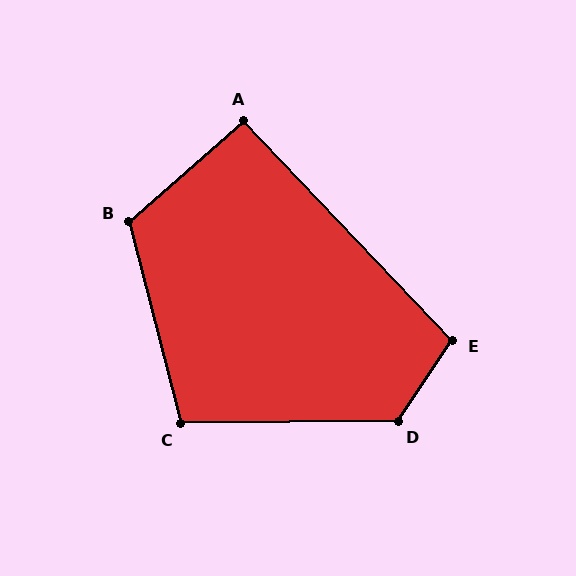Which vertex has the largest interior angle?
D, at approximately 125 degrees.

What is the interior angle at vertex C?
Approximately 104 degrees (obtuse).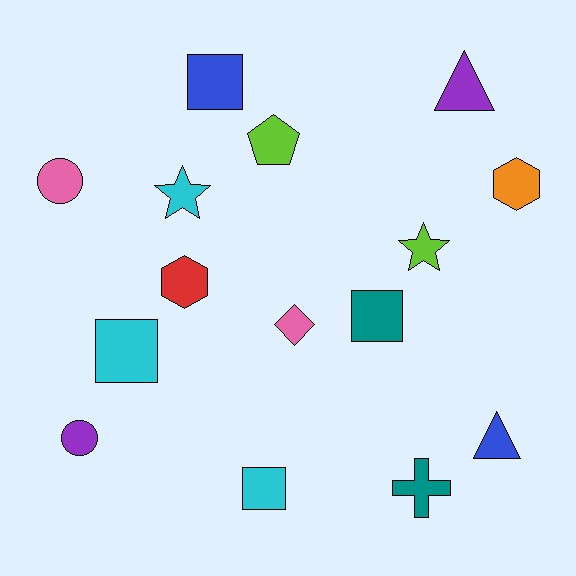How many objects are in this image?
There are 15 objects.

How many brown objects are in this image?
There are no brown objects.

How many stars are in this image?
There are 2 stars.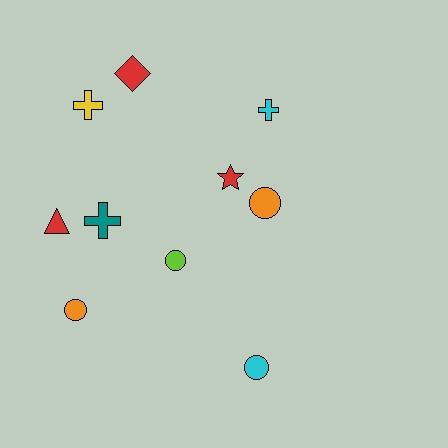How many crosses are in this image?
There are 3 crosses.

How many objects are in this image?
There are 10 objects.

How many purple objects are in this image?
There are no purple objects.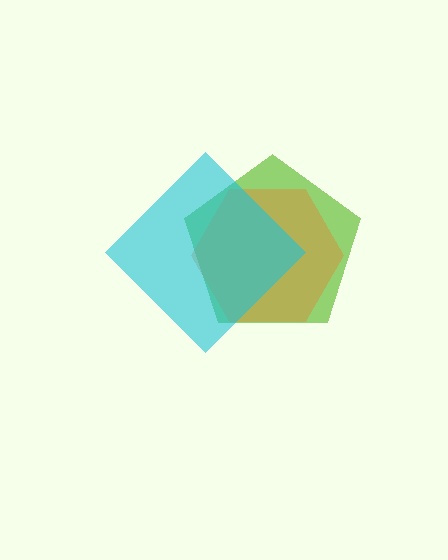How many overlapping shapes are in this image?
There are 3 overlapping shapes in the image.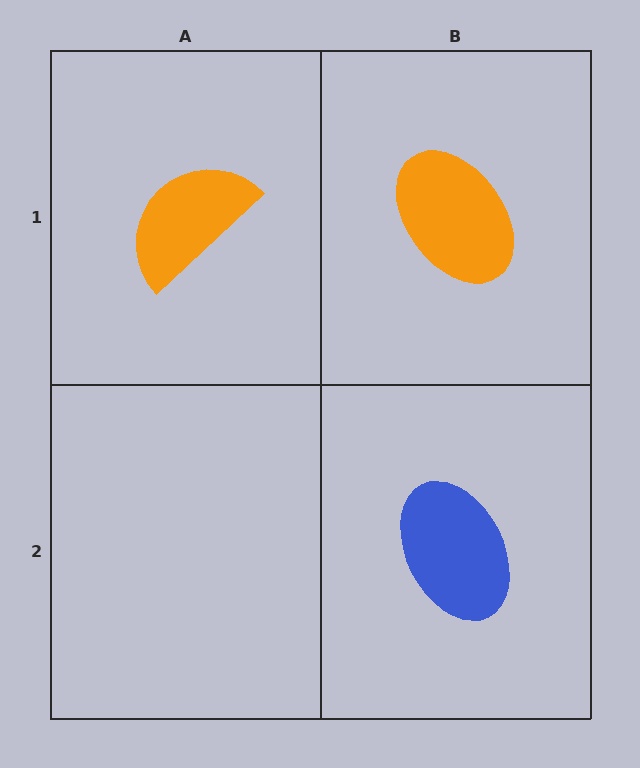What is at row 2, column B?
A blue ellipse.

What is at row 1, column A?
An orange semicircle.